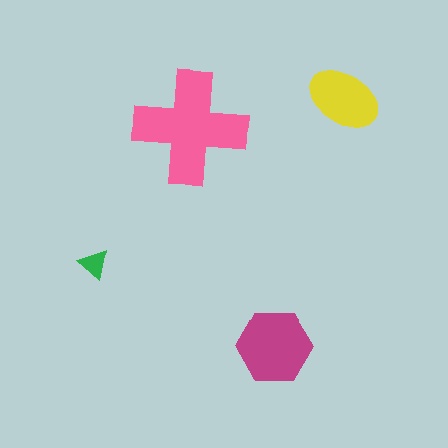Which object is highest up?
The yellow ellipse is topmost.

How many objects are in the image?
There are 4 objects in the image.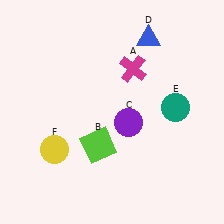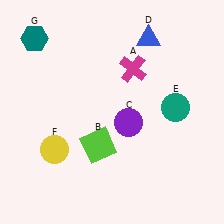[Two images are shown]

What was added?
A teal hexagon (G) was added in Image 2.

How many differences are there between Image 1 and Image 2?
There is 1 difference between the two images.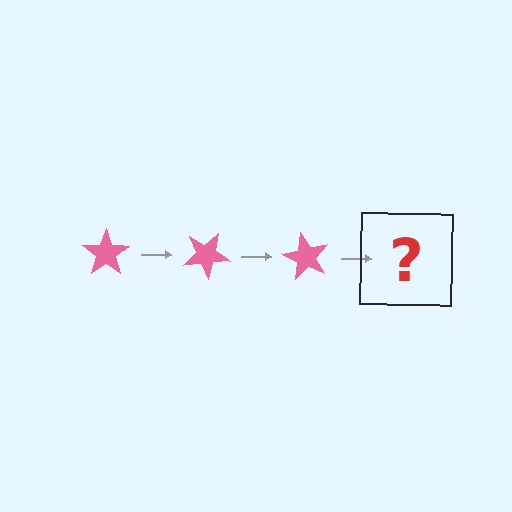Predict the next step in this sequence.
The next step is a pink star rotated 90 degrees.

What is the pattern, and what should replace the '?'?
The pattern is that the star rotates 30 degrees each step. The '?' should be a pink star rotated 90 degrees.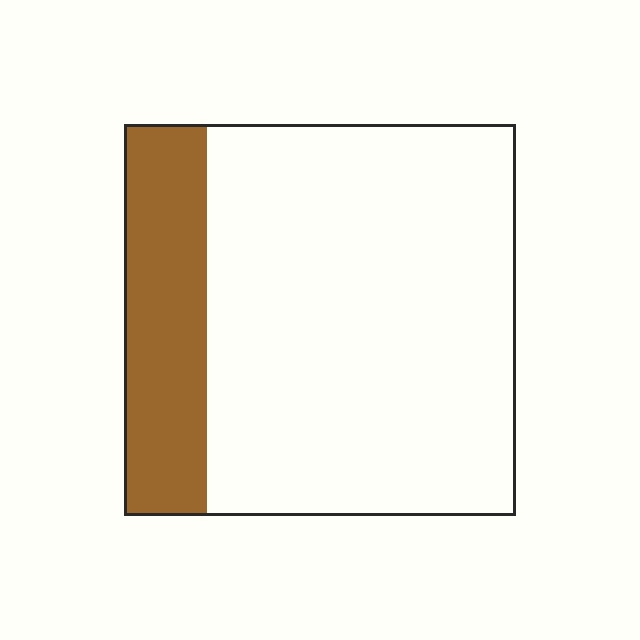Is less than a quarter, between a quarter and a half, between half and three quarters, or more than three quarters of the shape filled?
Less than a quarter.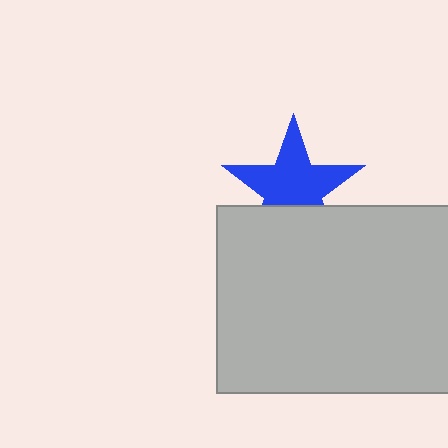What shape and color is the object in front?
The object in front is a light gray rectangle.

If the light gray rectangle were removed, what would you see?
You would see the complete blue star.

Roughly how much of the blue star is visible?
Most of it is visible (roughly 69%).